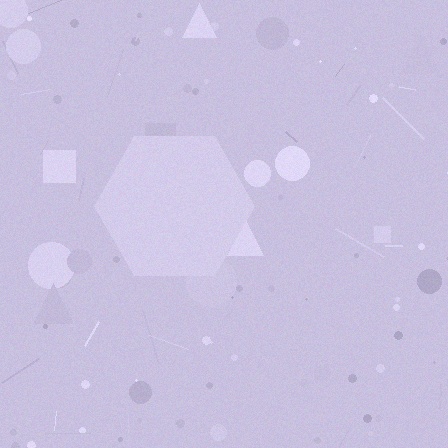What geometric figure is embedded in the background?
A hexagon is embedded in the background.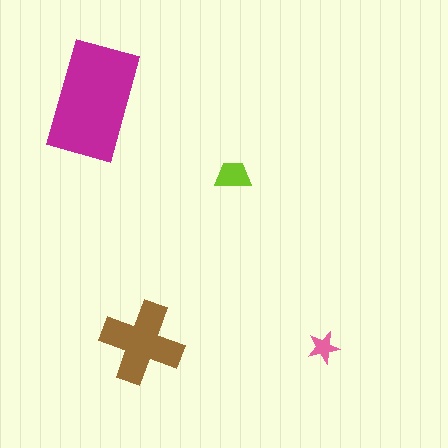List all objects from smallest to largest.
The pink star, the lime trapezoid, the brown cross, the magenta rectangle.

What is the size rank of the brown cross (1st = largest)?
2nd.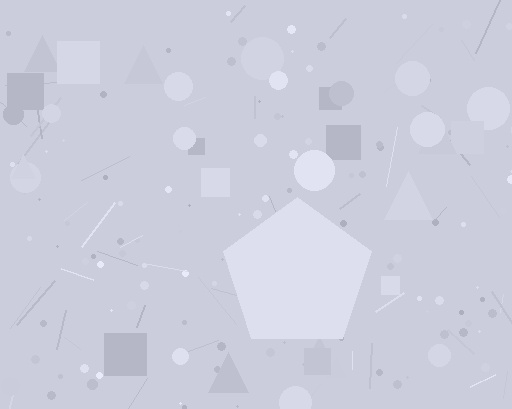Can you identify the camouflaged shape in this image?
The camouflaged shape is a pentagon.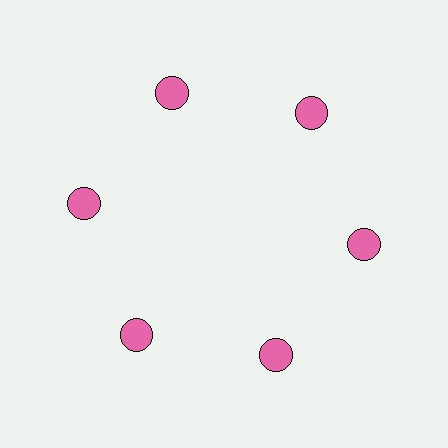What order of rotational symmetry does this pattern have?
This pattern has 6-fold rotational symmetry.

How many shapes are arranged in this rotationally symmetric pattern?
There are 6 shapes, arranged in 6 groups of 1.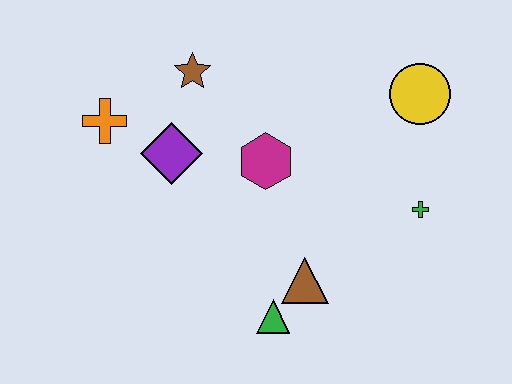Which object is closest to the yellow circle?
The green cross is closest to the yellow circle.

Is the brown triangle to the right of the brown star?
Yes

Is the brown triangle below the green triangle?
No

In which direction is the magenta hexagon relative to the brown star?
The magenta hexagon is below the brown star.